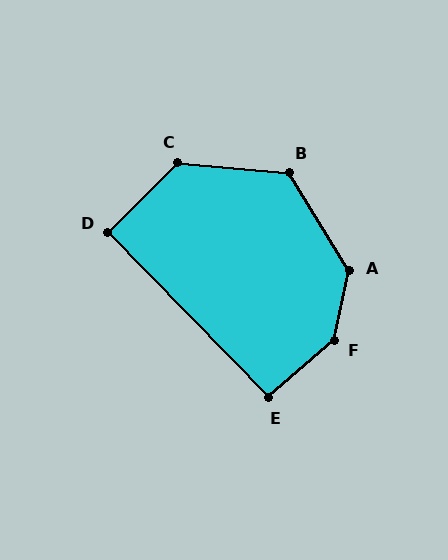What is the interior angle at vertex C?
Approximately 130 degrees (obtuse).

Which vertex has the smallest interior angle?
D, at approximately 91 degrees.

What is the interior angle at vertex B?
Approximately 126 degrees (obtuse).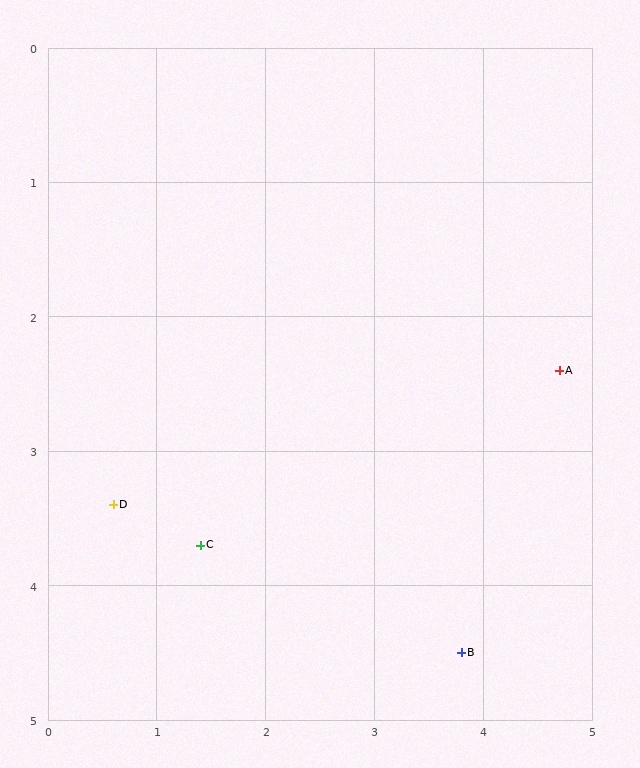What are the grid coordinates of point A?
Point A is at approximately (4.7, 2.4).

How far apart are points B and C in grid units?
Points B and C are about 2.5 grid units apart.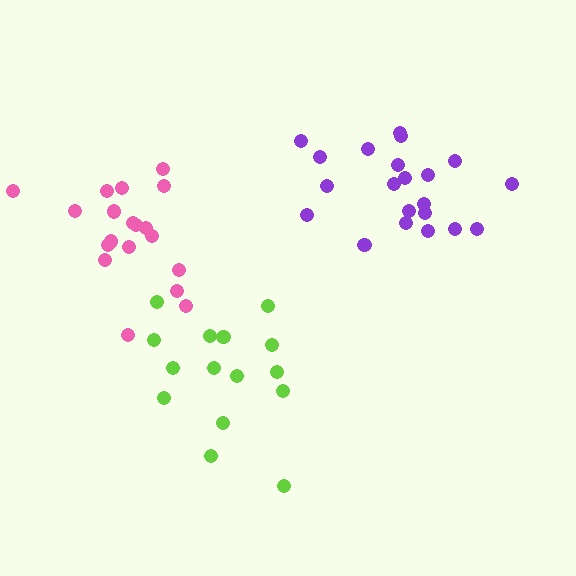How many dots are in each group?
Group 1: 19 dots, Group 2: 15 dots, Group 3: 21 dots (55 total).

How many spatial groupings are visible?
There are 3 spatial groupings.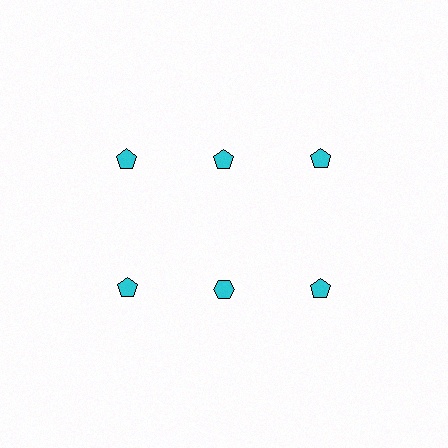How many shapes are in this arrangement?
There are 6 shapes arranged in a grid pattern.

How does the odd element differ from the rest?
It has a different shape: hexagon instead of pentagon.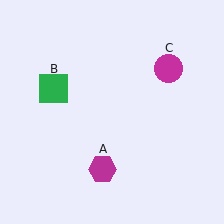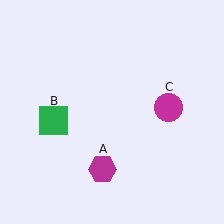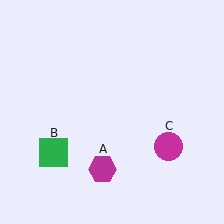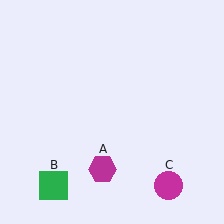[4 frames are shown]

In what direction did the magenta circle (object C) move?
The magenta circle (object C) moved down.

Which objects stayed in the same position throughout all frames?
Magenta hexagon (object A) remained stationary.